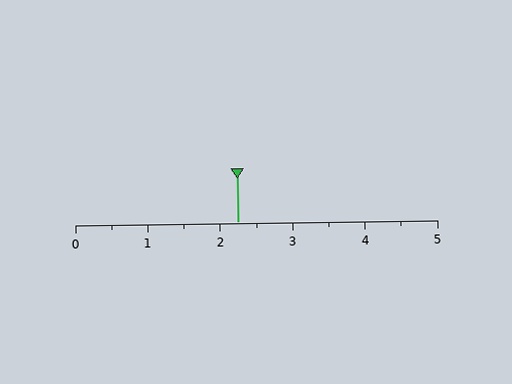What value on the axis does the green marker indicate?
The marker indicates approximately 2.2.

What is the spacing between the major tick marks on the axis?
The major ticks are spaced 1 apart.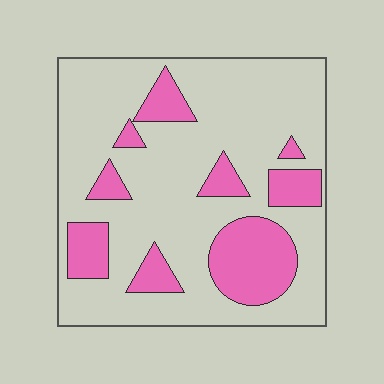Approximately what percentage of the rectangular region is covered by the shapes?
Approximately 25%.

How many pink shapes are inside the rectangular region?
9.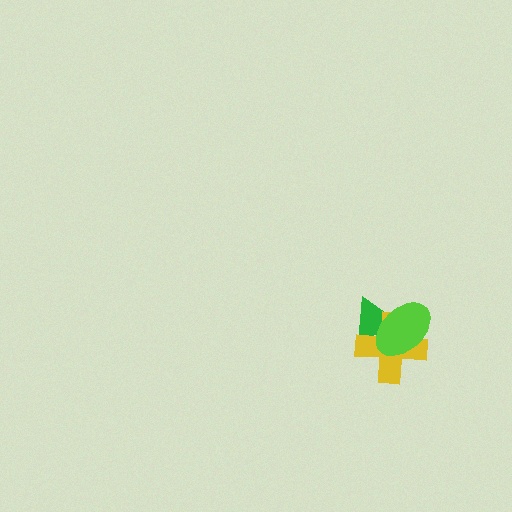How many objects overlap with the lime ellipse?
2 objects overlap with the lime ellipse.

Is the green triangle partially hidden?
Yes, it is partially covered by another shape.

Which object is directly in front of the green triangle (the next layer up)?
The yellow cross is directly in front of the green triangle.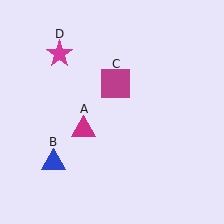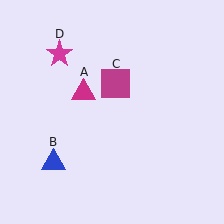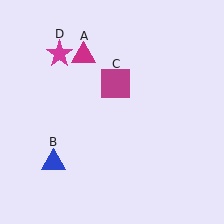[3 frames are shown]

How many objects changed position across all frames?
1 object changed position: magenta triangle (object A).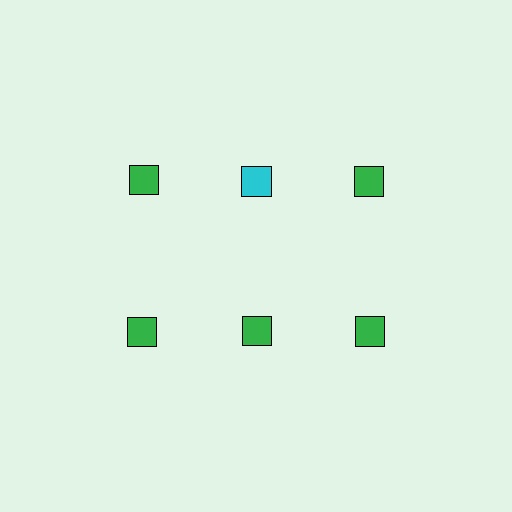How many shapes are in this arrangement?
There are 6 shapes arranged in a grid pattern.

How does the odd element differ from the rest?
It has a different color: cyan instead of green.